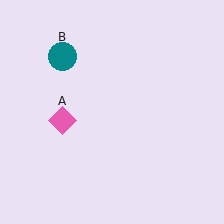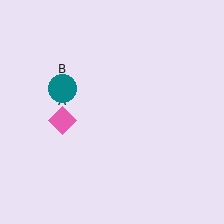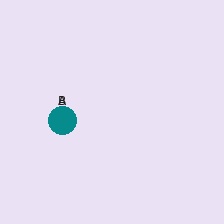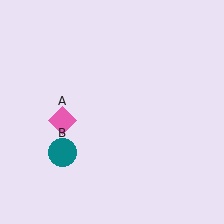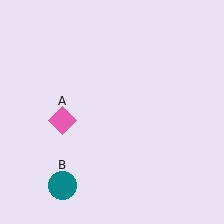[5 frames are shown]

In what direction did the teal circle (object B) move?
The teal circle (object B) moved down.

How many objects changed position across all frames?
1 object changed position: teal circle (object B).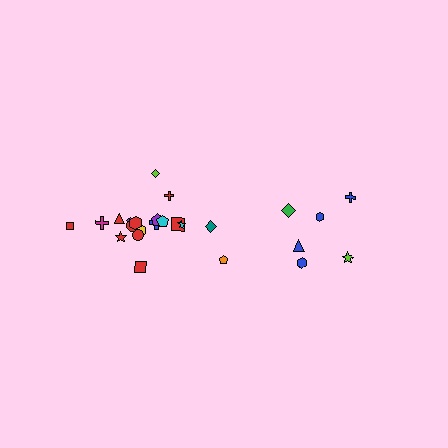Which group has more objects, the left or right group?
The left group.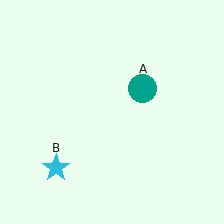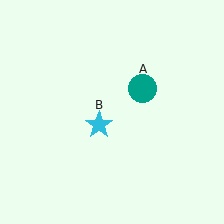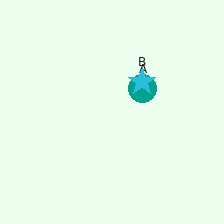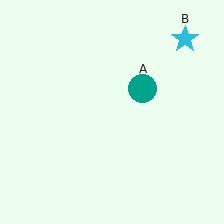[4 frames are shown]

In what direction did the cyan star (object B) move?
The cyan star (object B) moved up and to the right.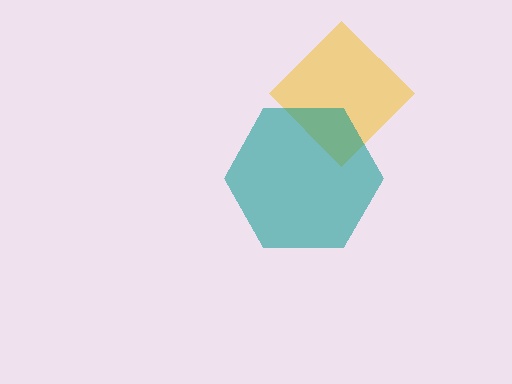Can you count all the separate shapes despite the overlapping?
Yes, there are 2 separate shapes.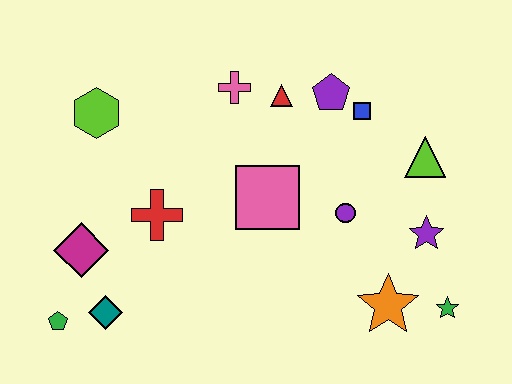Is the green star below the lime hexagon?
Yes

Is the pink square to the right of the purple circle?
No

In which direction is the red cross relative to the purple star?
The red cross is to the left of the purple star.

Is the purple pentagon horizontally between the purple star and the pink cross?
Yes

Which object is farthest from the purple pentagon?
The green pentagon is farthest from the purple pentagon.